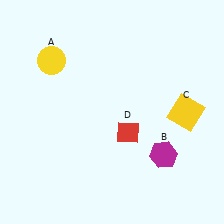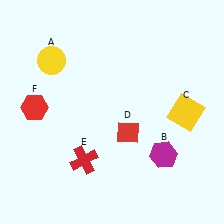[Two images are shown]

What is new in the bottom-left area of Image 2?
A red cross (E) was added in the bottom-left area of Image 2.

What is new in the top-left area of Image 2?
A red hexagon (F) was added in the top-left area of Image 2.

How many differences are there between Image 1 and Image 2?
There are 2 differences between the two images.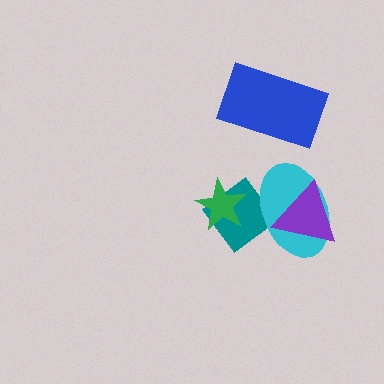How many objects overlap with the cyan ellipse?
2 objects overlap with the cyan ellipse.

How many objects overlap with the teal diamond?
2 objects overlap with the teal diamond.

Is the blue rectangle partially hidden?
No, no other shape covers it.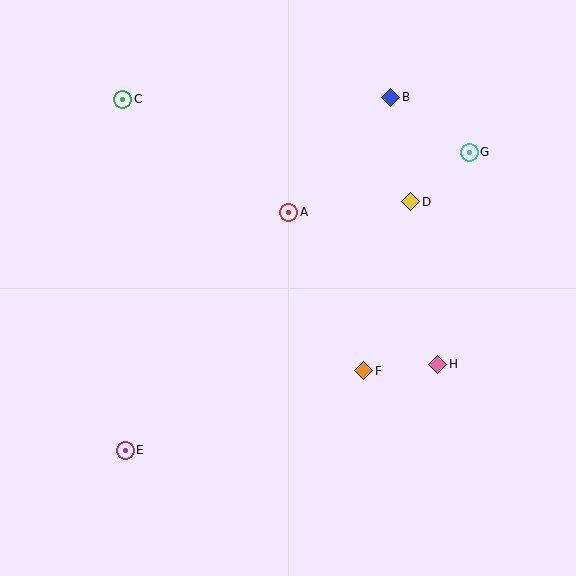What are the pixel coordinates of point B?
Point B is at (391, 97).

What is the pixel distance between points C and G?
The distance between C and G is 350 pixels.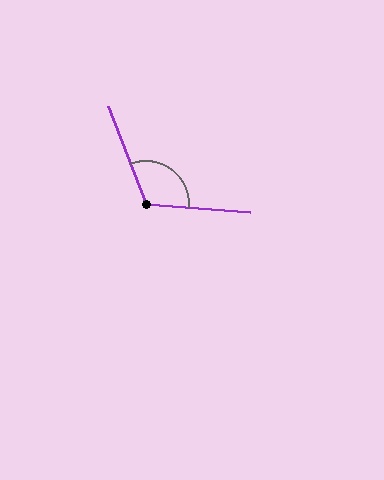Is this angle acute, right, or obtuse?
It is obtuse.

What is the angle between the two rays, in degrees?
Approximately 115 degrees.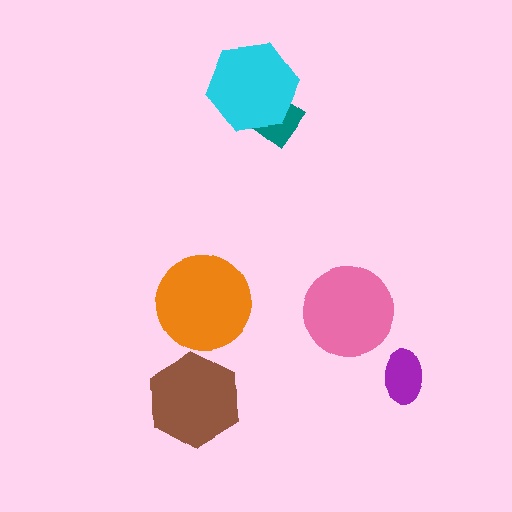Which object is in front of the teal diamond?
The cyan hexagon is in front of the teal diamond.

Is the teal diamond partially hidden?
Yes, it is partially covered by another shape.